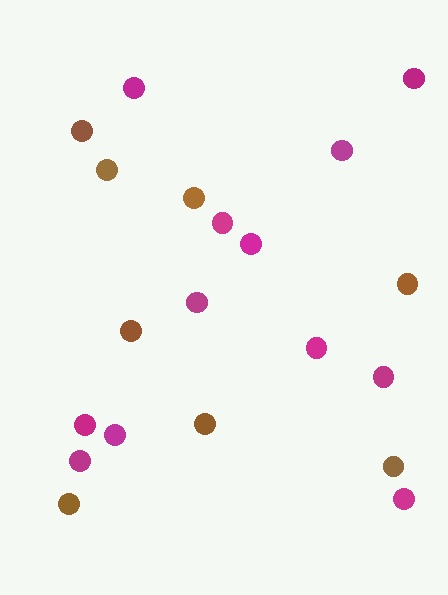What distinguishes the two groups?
There are 2 groups: one group of magenta circles (12) and one group of brown circles (8).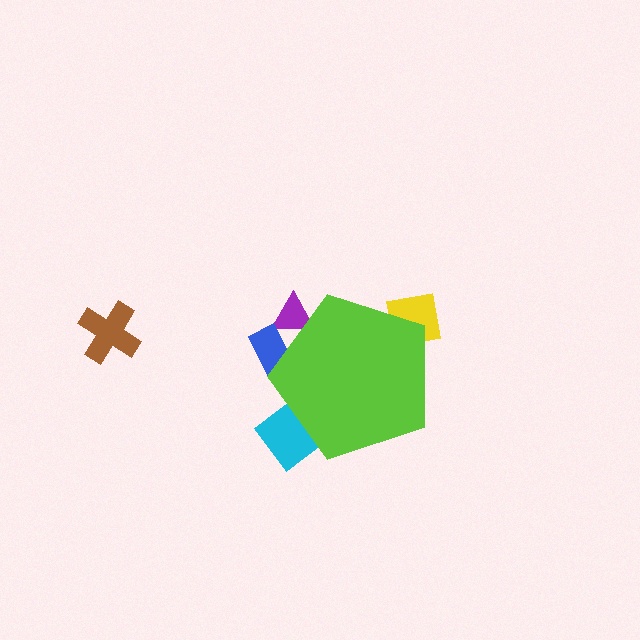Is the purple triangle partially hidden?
Yes, the purple triangle is partially hidden behind the lime pentagon.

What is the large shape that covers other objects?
A lime pentagon.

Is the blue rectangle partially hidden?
Yes, the blue rectangle is partially hidden behind the lime pentagon.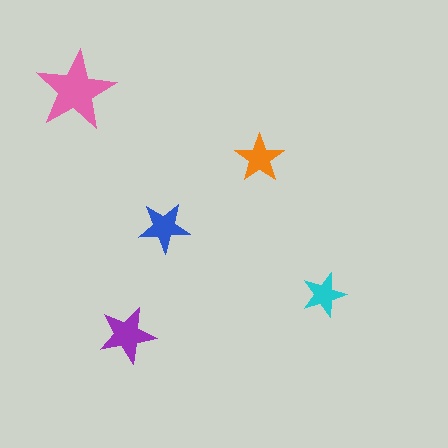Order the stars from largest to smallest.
the pink one, the purple one, the blue one, the orange one, the cyan one.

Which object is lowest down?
The purple star is bottommost.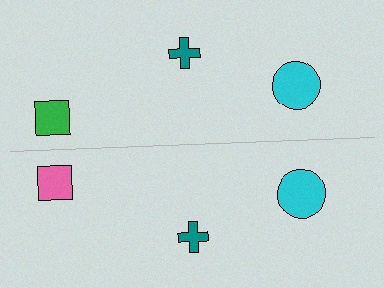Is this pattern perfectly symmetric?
No, the pattern is not perfectly symmetric. The pink square on the bottom side breaks the symmetry — its mirror counterpart is green.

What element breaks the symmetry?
The pink square on the bottom side breaks the symmetry — its mirror counterpart is green.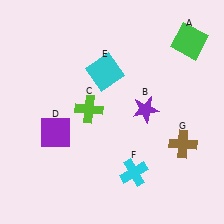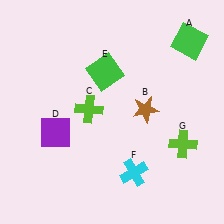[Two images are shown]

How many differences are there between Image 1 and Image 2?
There are 3 differences between the two images.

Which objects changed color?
B changed from purple to brown. E changed from cyan to green. G changed from brown to lime.